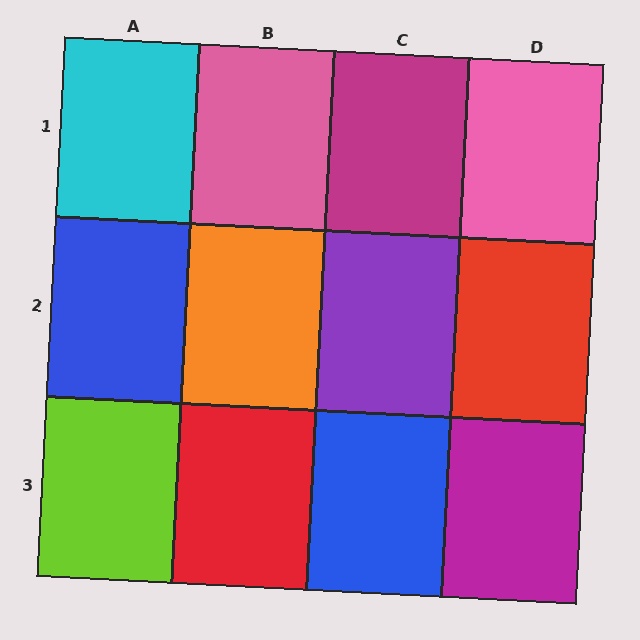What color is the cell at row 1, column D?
Pink.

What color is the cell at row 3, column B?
Red.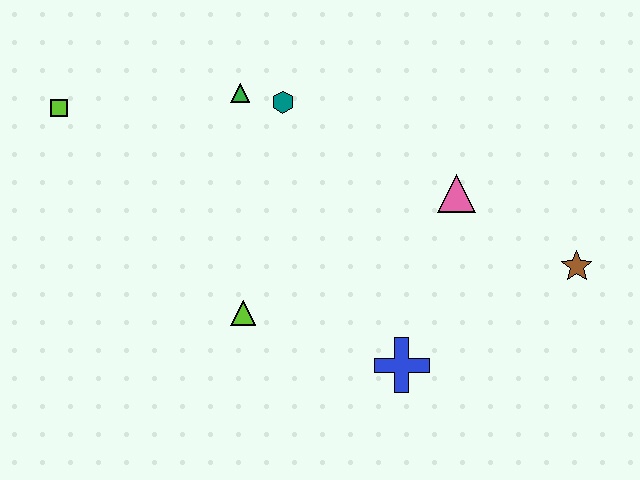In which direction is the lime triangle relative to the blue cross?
The lime triangle is to the left of the blue cross.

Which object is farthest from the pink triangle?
The lime square is farthest from the pink triangle.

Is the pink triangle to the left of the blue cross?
No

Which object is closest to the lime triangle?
The blue cross is closest to the lime triangle.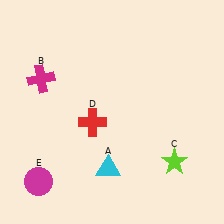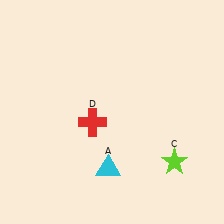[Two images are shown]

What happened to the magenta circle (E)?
The magenta circle (E) was removed in Image 2. It was in the bottom-left area of Image 1.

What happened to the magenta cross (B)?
The magenta cross (B) was removed in Image 2. It was in the top-left area of Image 1.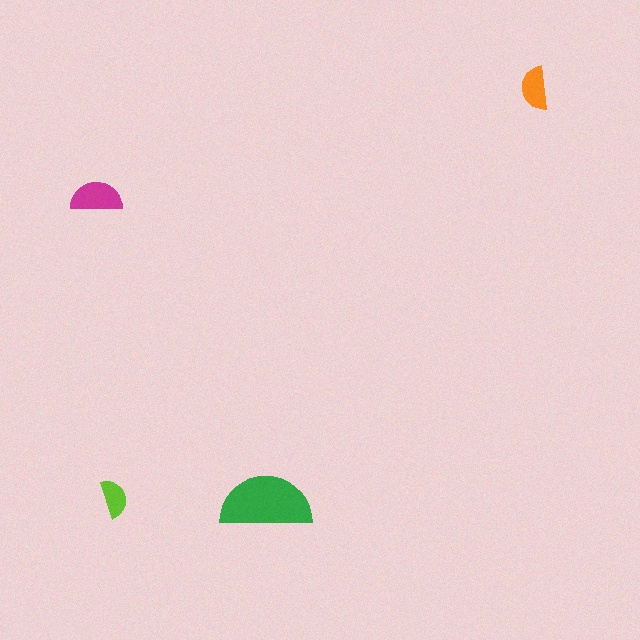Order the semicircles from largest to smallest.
the green one, the magenta one, the orange one, the lime one.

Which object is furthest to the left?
The magenta semicircle is leftmost.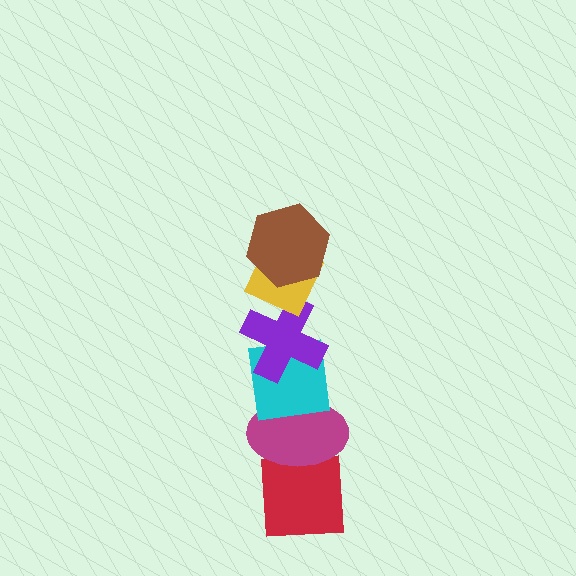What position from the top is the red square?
The red square is 6th from the top.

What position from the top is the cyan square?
The cyan square is 4th from the top.